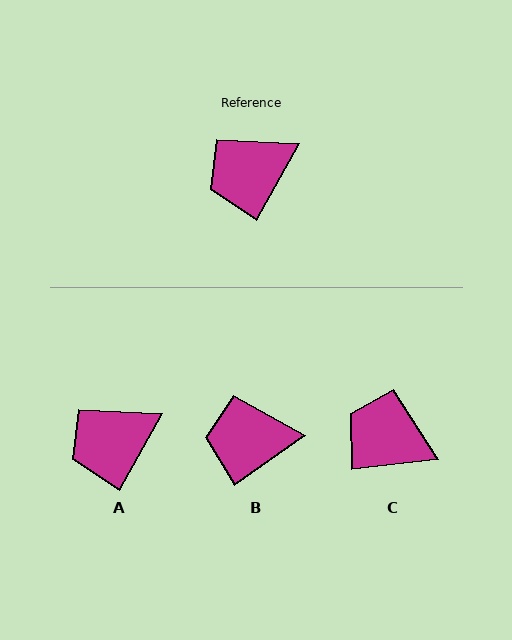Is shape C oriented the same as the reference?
No, it is off by about 54 degrees.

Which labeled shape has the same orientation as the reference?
A.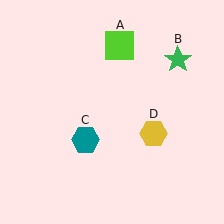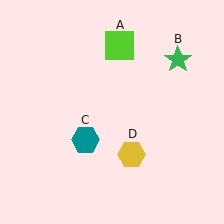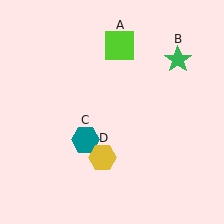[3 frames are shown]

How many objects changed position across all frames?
1 object changed position: yellow hexagon (object D).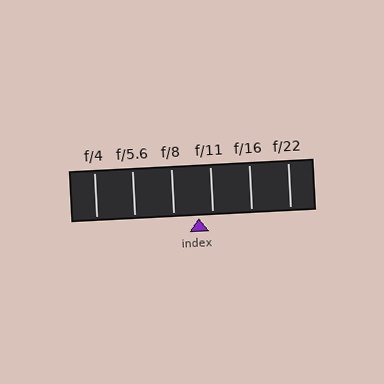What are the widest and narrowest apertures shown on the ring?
The widest aperture shown is f/4 and the narrowest is f/22.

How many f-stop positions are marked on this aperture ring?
There are 6 f-stop positions marked.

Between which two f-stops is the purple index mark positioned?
The index mark is between f/8 and f/11.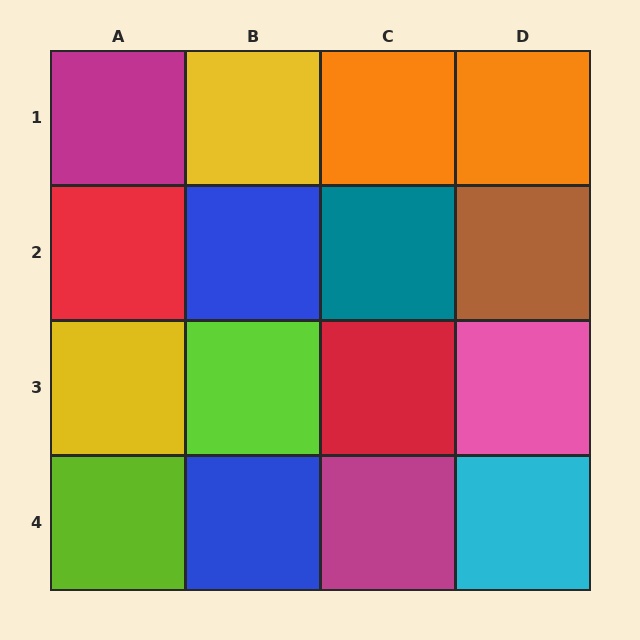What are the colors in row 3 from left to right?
Yellow, lime, red, pink.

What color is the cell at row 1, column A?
Magenta.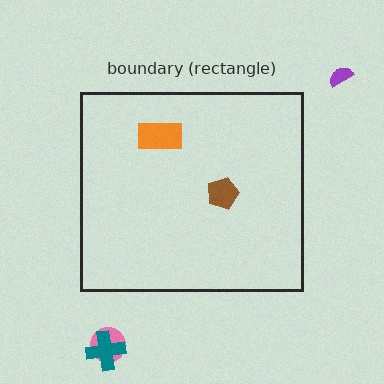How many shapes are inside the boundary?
2 inside, 3 outside.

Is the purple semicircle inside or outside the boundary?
Outside.